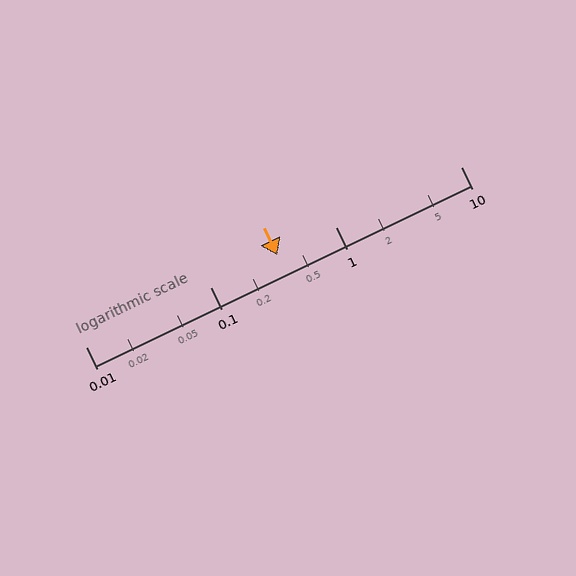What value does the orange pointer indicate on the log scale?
The pointer indicates approximately 0.34.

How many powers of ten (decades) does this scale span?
The scale spans 3 decades, from 0.01 to 10.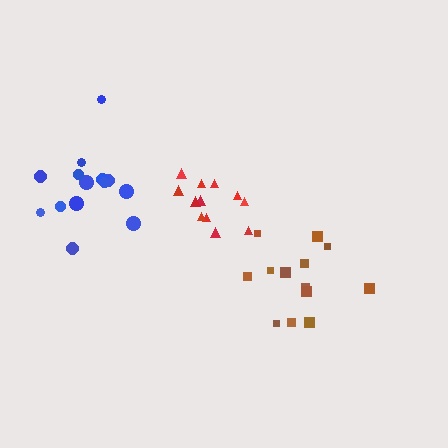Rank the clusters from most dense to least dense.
red, brown, blue.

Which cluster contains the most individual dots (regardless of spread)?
Blue (14).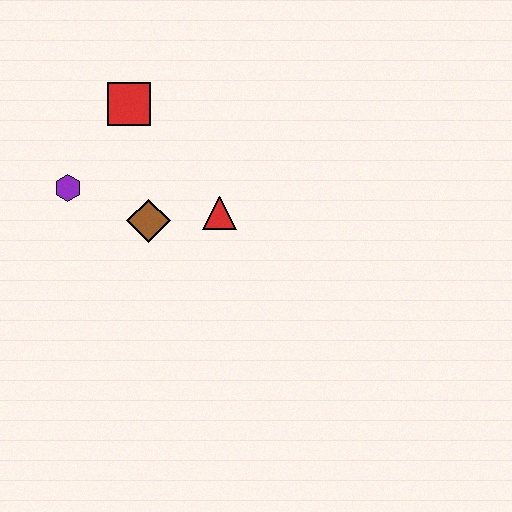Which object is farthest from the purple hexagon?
The red triangle is farthest from the purple hexagon.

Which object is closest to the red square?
The purple hexagon is closest to the red square.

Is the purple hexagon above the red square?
No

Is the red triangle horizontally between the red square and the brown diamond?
No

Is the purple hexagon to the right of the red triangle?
No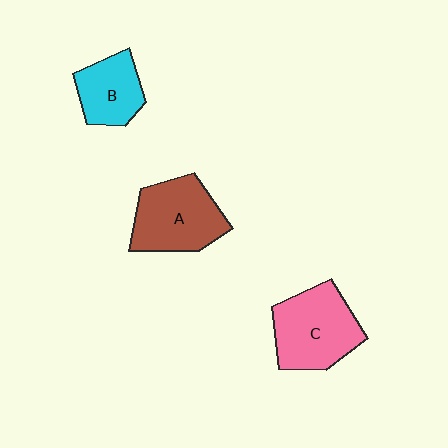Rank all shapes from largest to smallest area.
From largest to smallest: C (pink), A (brown), B (cyan).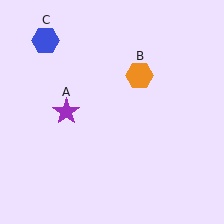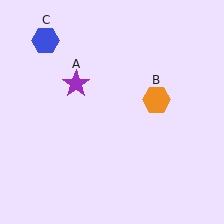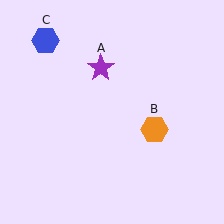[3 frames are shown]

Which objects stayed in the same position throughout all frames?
Blue hexagon (object C) remained stationary.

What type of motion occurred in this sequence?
The purple star (object A), orange hexagon (object B) rotated clockwise around the center of the scene.